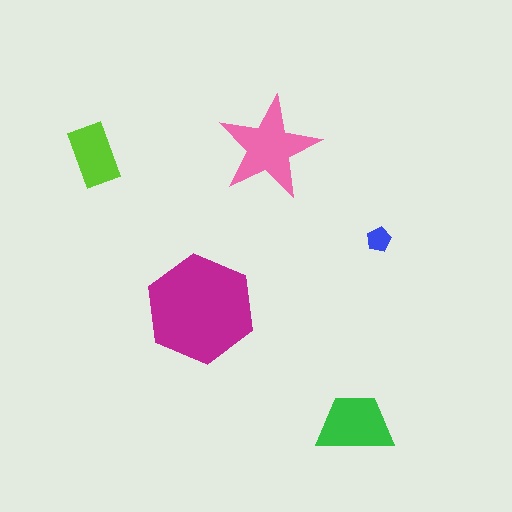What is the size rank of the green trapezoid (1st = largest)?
3rd.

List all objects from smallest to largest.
The blue pentagon, the lime rectangle, the green trapezoid, the pink star, the magenta hexagon.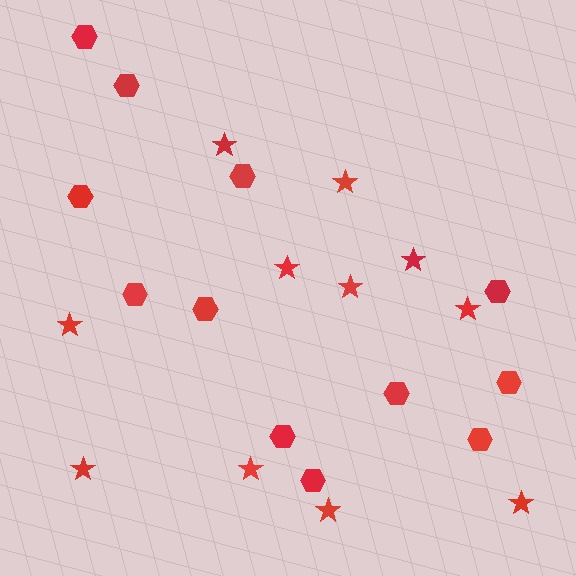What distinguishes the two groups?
There are 2 groups: one group of hexagons (12) and one group of stars (11).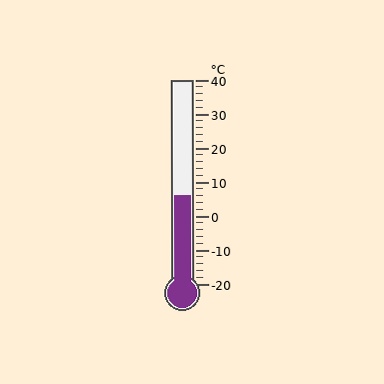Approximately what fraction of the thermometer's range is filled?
The thermometer is filled to approximately 45% of its range.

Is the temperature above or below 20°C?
The temperature is below 20°C.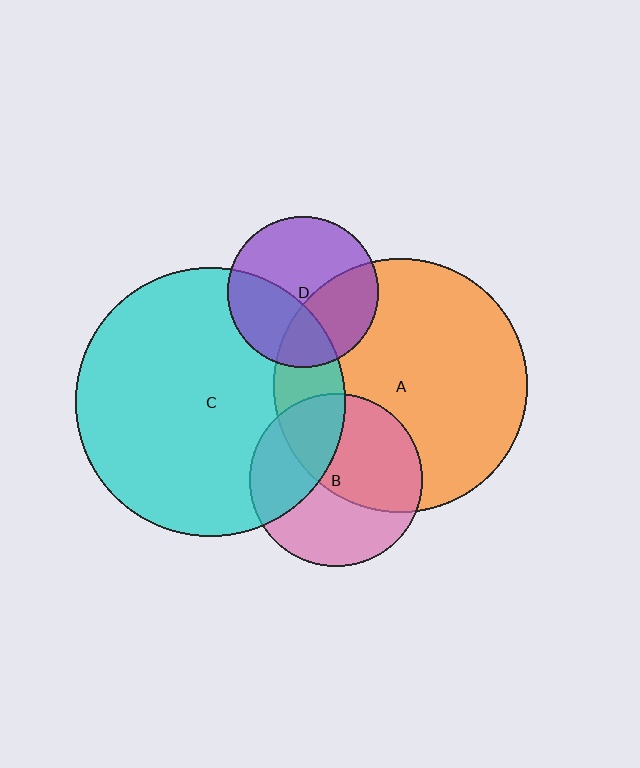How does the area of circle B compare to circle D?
Approximately 1.3 times.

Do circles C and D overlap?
Yes.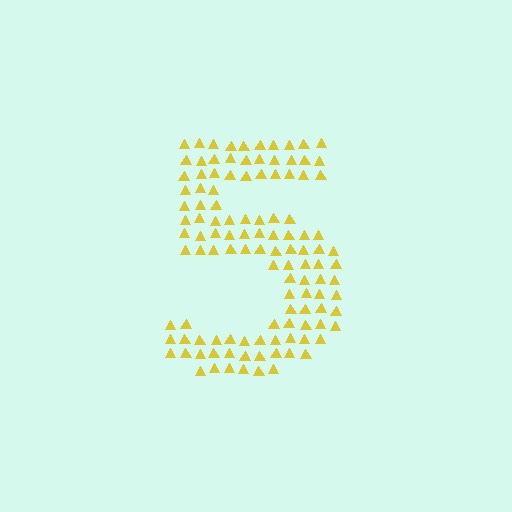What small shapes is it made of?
It is made of small triangles.